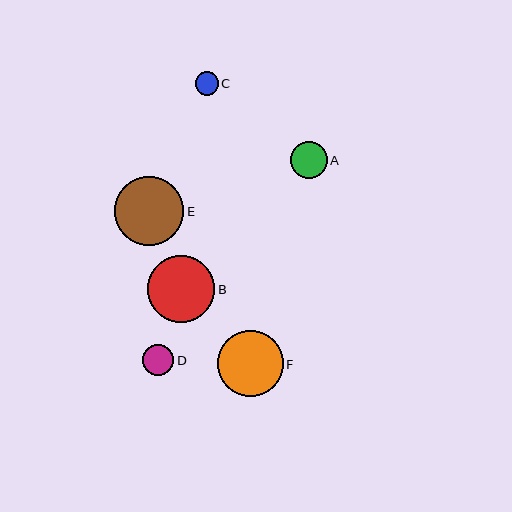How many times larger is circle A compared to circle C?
Circle A is approximately 1.6 times the size of circle C.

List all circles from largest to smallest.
From largest to smallest: E, B, F, A, D, C.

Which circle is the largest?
Circle E is the largest with a size of approximately 69 pixels.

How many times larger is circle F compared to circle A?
Circle F is approximately 1.8 times the size of circle A.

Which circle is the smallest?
Circle C is the smallest with a size of approximately 23 pixels.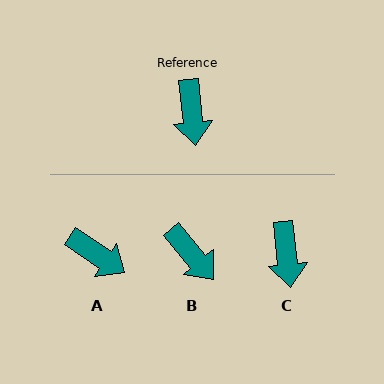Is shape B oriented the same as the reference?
No, it is off by about 34 degrees.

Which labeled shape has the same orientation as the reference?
C.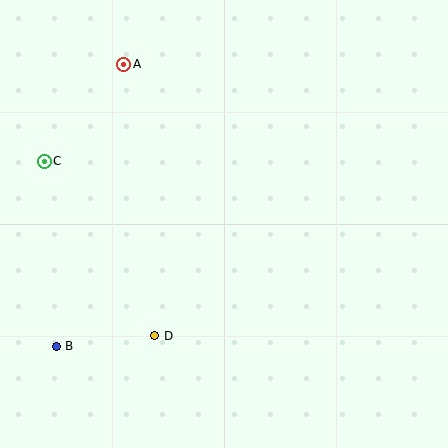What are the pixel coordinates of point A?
Point A is at (124, 64).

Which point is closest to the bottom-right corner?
Point D is closest to the bottom-right corner.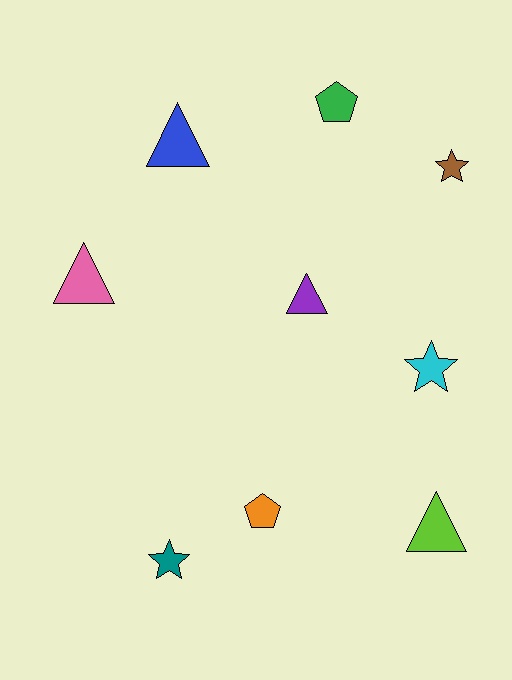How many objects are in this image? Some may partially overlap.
There are 9 objects.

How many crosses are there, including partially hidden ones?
There are no crosses.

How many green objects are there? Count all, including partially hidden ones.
There is 1 green object.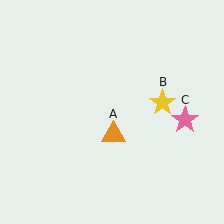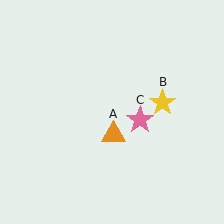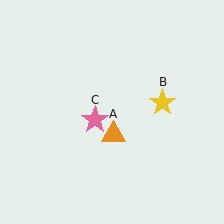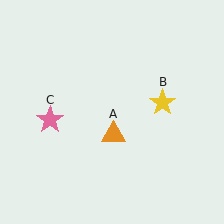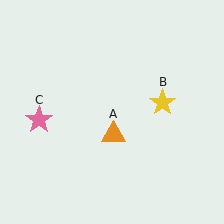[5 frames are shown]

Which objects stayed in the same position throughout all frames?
Orange triangle (object A) and yellow star (object B) remained stationary.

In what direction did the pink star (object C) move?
The pink star (object C) moved left.